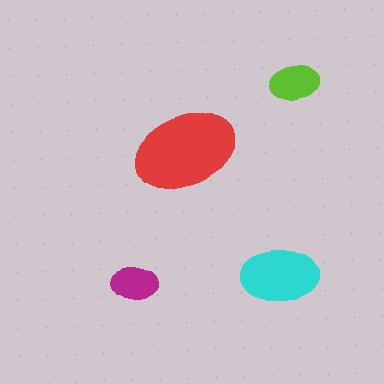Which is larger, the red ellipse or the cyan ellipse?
The red one.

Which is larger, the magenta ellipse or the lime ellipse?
The lime one.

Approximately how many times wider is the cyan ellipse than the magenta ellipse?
About 1.5 times wider.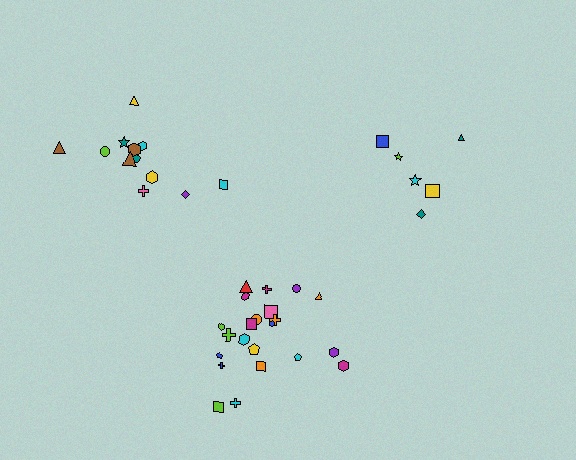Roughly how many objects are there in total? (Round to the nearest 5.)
Roughly 40 objects in total.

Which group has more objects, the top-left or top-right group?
The top-left group.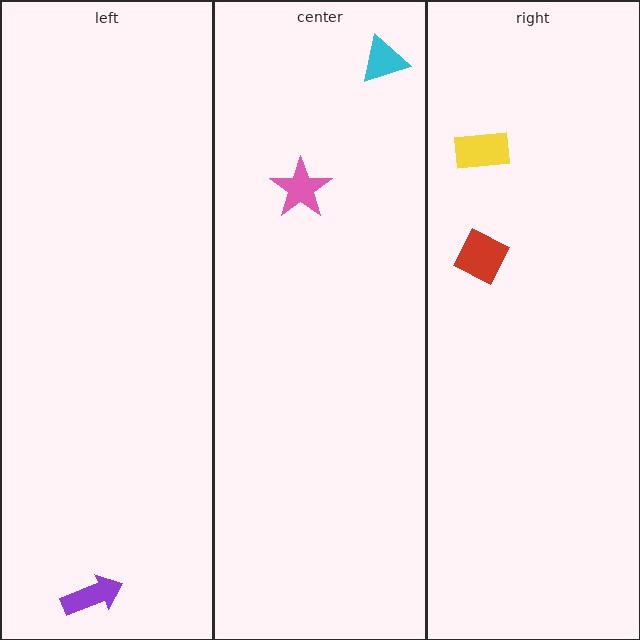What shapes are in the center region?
The cyan triangle, the pink star.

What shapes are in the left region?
The purple arrow.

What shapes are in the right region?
The red diamond, the yellow rectangle.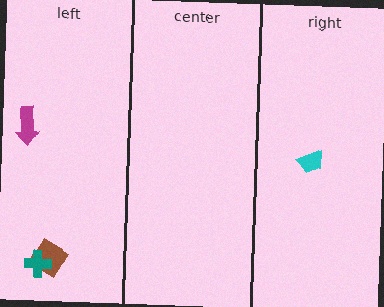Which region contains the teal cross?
The left region.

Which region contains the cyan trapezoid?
The right region.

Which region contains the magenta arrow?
The left region.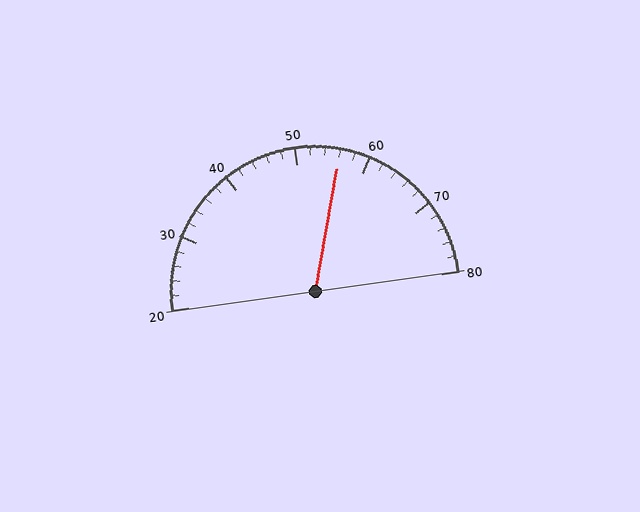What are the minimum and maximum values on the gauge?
The gauge ranges from 20 to 80.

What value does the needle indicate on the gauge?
The needle indicates approximately 56.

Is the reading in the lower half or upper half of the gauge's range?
The reading is in the upper half of the range (20 to 80).